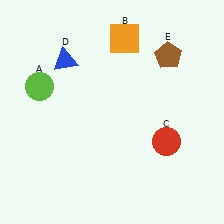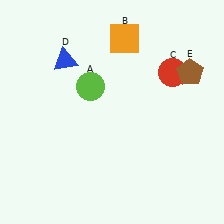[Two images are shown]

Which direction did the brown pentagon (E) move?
The brown pentagon (E) moved right.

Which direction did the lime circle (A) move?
The lime circle (A) moved right.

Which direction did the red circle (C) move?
The red circle (C) moved up.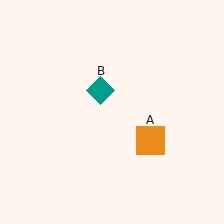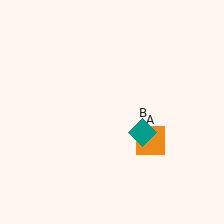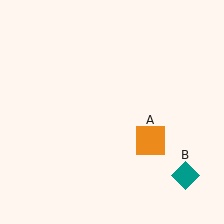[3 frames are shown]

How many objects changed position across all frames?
1 object changed position: teal diamond (object B).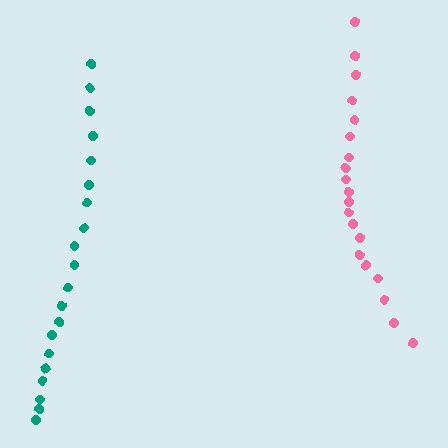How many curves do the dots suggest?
There are 2 distinct paths.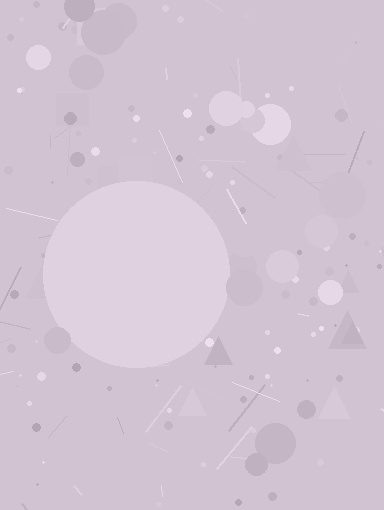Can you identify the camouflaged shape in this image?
The camouflaged shape is a circle.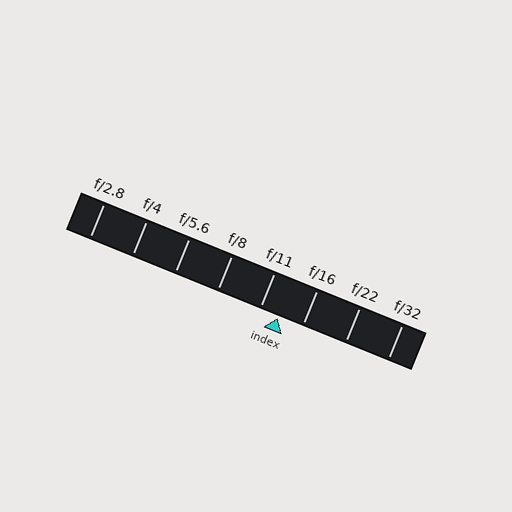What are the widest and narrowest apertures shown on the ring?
The widest aperture shown is f/2.8 and the narrowest is f/32.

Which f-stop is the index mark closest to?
The index mark is closest to f/11.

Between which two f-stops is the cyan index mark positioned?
The index mark is between f/11 and f/16.